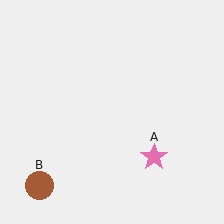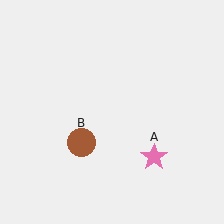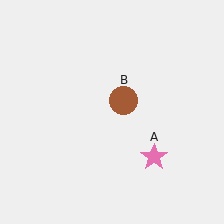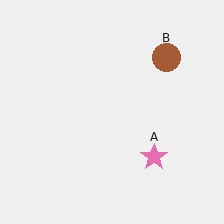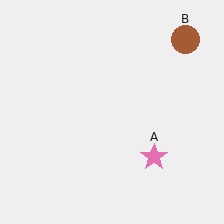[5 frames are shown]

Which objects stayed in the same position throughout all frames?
Pink star (object A) remained stationary.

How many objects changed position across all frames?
1 object changed position: brown circle (object B).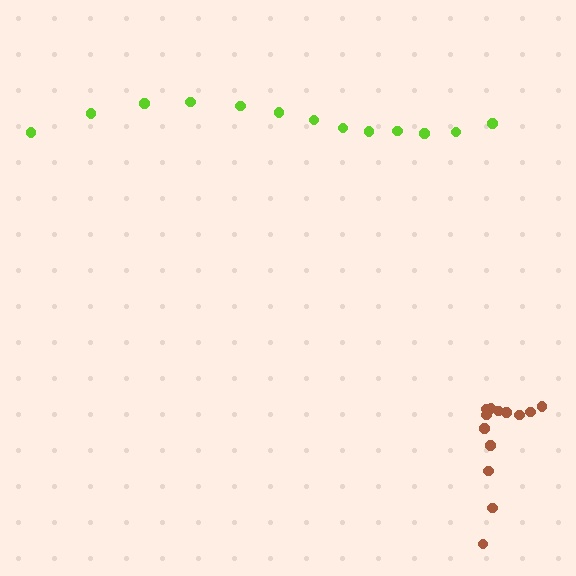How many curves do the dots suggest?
There are 2 distinct paths.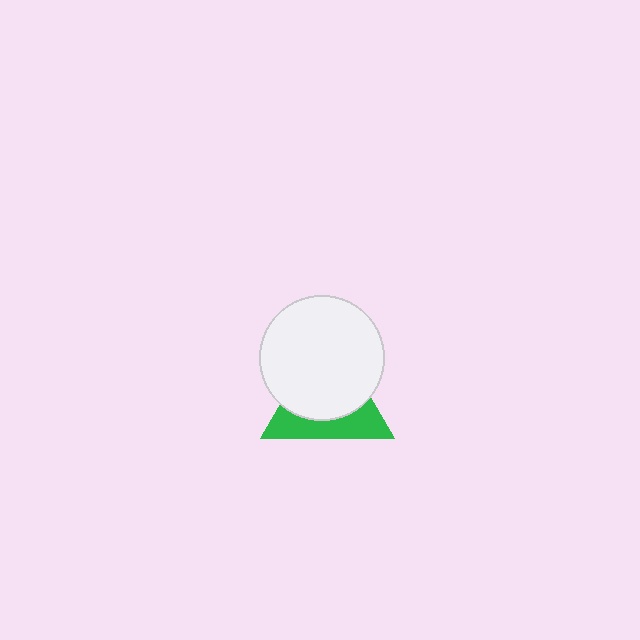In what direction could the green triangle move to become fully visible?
The green triangle could move down. That would shift it out from behind the white circle entirely.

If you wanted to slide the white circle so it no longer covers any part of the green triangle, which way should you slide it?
Slide it up — that is the most direct way to separate the two shapes.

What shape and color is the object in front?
The object in front is a white circle.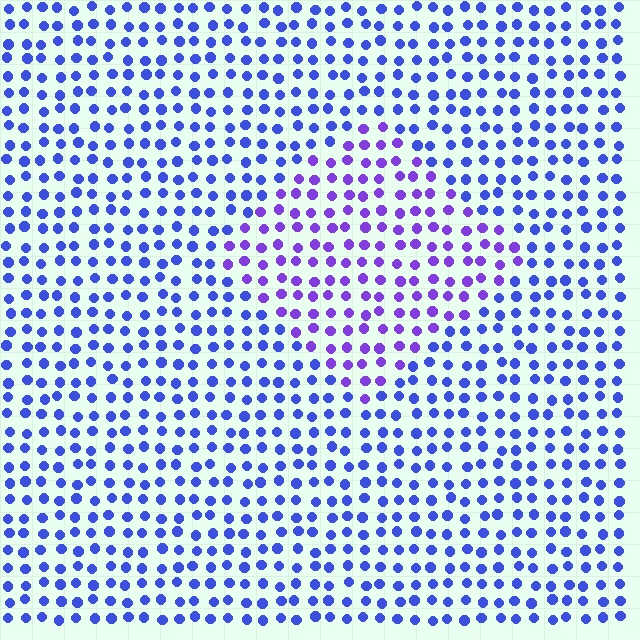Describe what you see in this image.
The image is filled with small blue elements in a uniform arrangement. A diamond-shaped region is visible where the elements are tinted to a slightly different hue, forming a subtle color boundary.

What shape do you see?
I see a diamond.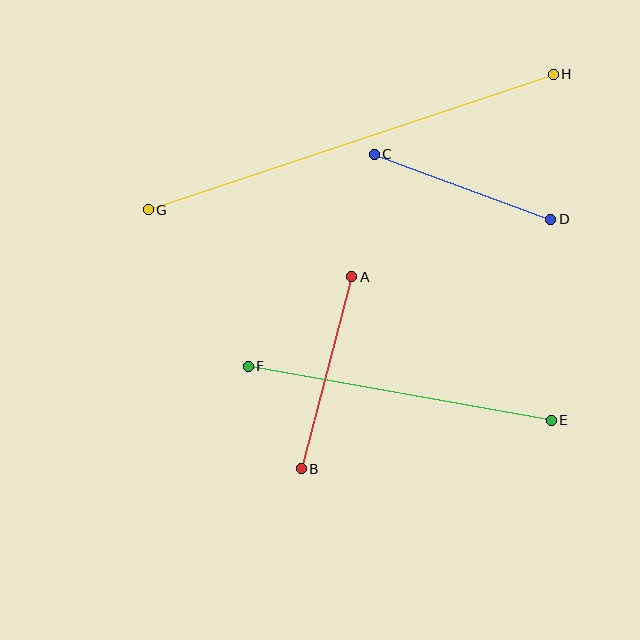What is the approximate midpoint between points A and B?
The midpoint is at approximately (326, 373) pixels.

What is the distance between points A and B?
The distance is approximately 198 pixels.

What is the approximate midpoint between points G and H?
The midpoint is at approximately (351, 142) pixels.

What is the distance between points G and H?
The distance is approximately 427 pixels.